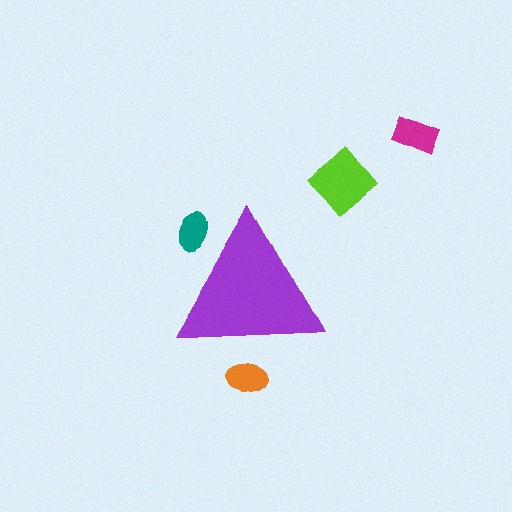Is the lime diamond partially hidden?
No, the lime diamond is fully visible.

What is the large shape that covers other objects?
A purple triangle.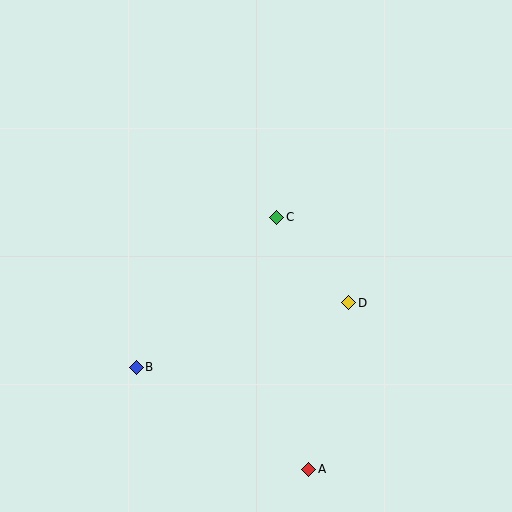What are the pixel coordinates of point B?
Point B is at (136, 367).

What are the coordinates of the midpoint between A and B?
The midpoint between A and B is at (222, 418).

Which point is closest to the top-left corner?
Point C is closest to the top-left corner.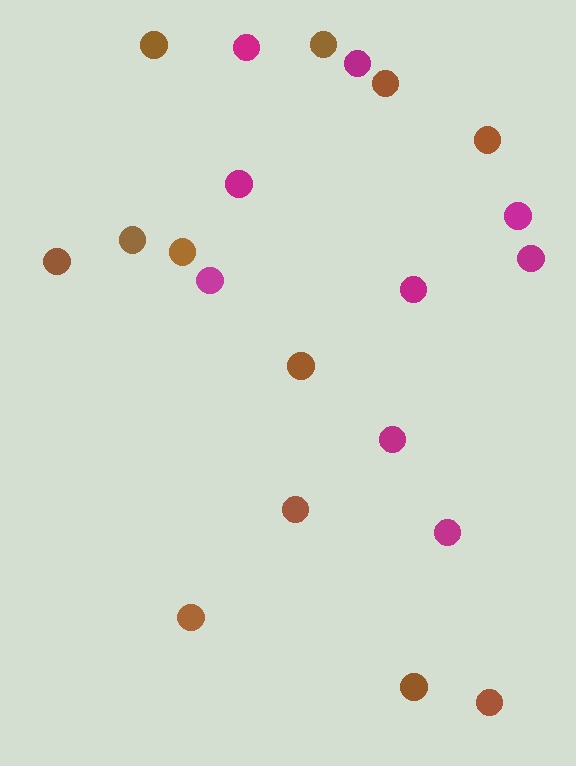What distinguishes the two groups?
There are 2 groups: one group of brown circles (12) and one group of magenta circles (9).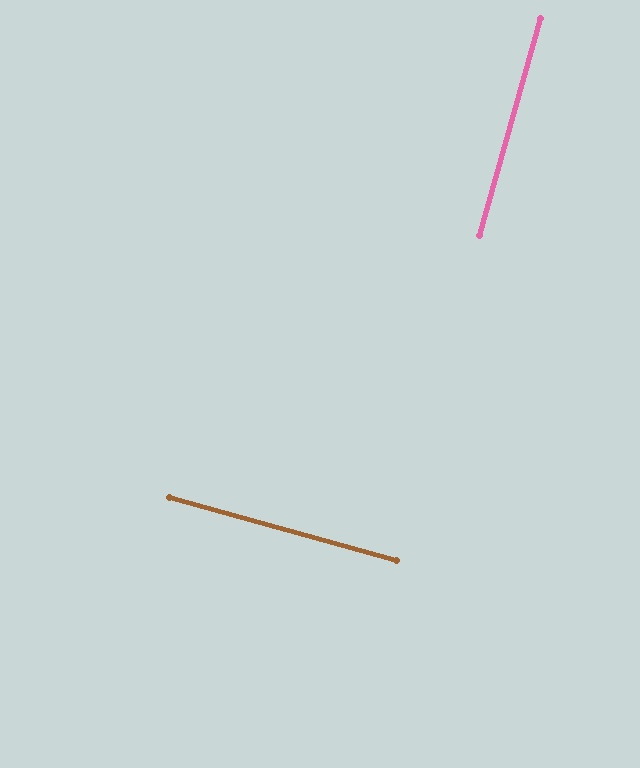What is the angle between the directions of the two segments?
Approximately 90 degrees.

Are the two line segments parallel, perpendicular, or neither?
Perpendicular — they meet at approximately 90°.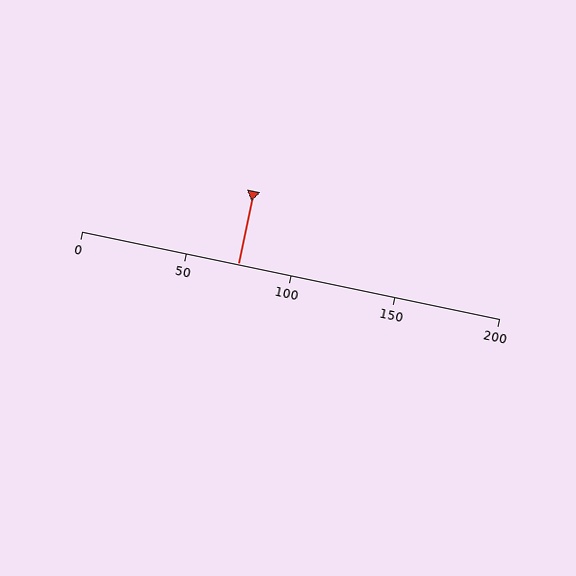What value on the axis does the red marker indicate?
The marker indicates approximately 75.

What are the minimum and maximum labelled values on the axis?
The axis runs from 0 to 200.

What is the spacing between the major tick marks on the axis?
The major ticks are spaced 50 apart.